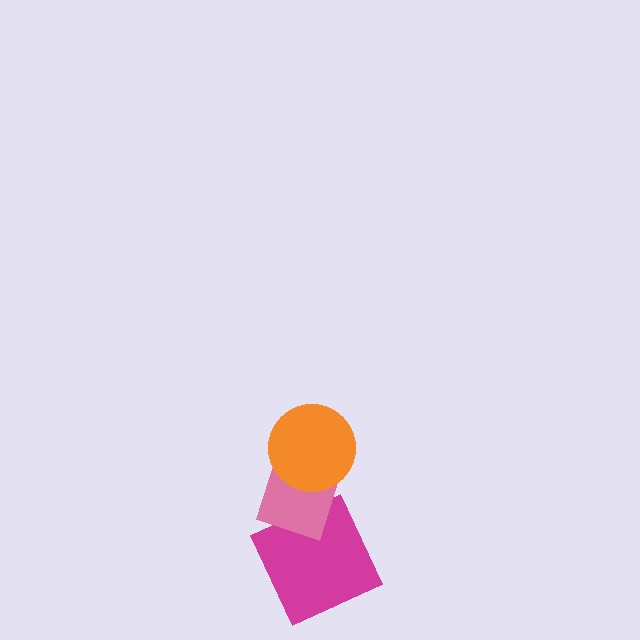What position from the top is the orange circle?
The orange circle is 1st from the top.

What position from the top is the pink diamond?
The pink diamond is 2nd from the top.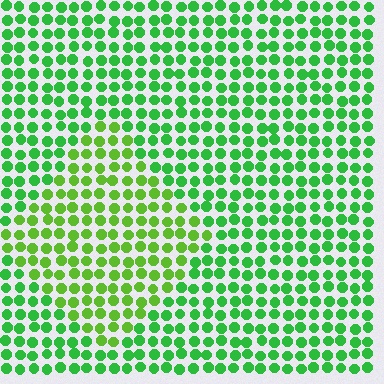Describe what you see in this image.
The image is filled with small green elements in a uniform arrangement. A diamond-shaped region is visible where the elements are tinted to a slightly different hue, forming a subtle color boundary.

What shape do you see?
I see a diamond.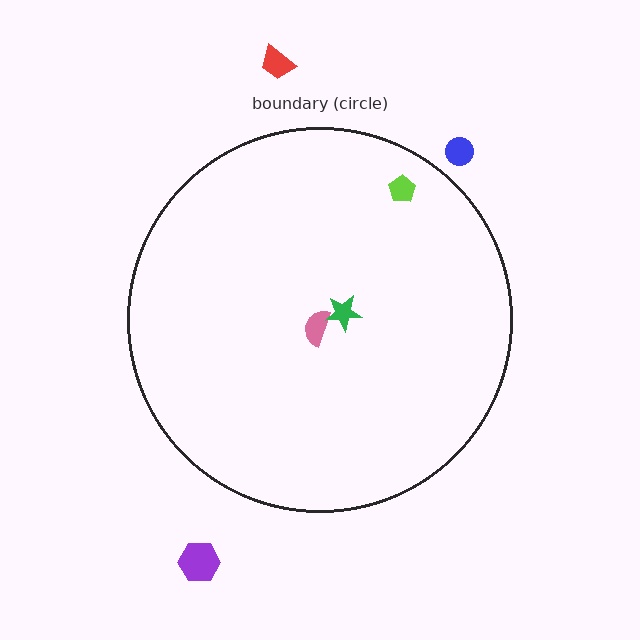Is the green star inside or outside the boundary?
Inside.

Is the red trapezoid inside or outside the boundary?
Outside.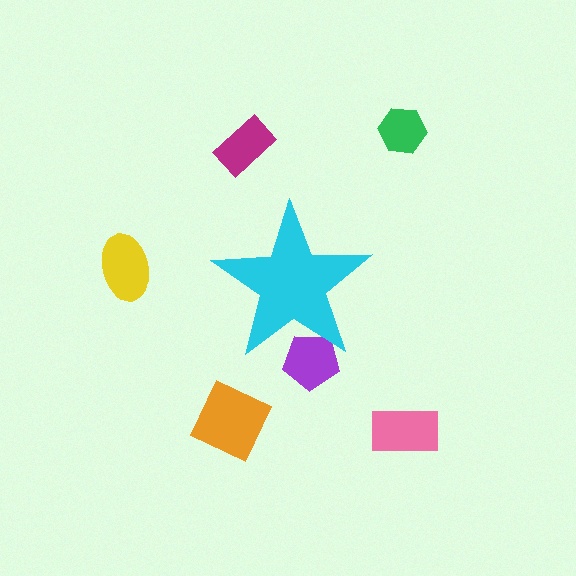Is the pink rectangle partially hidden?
No, the pink rectangle is fully visible.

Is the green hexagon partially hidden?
No, the green hexagon is fully visible.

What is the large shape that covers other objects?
A cyan star.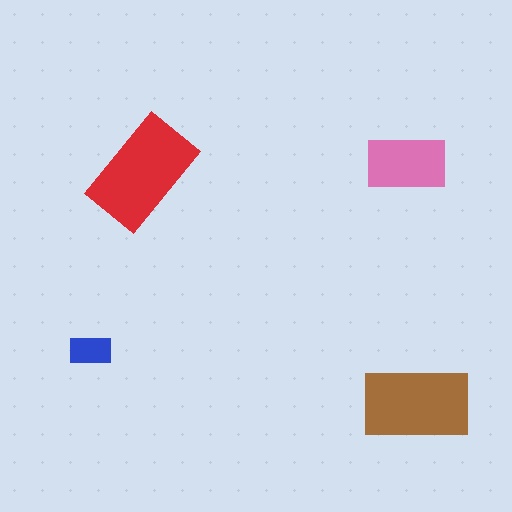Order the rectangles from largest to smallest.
the red one, the brown one, the pink one, the blue one.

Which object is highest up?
The pink rectangle is topmost.